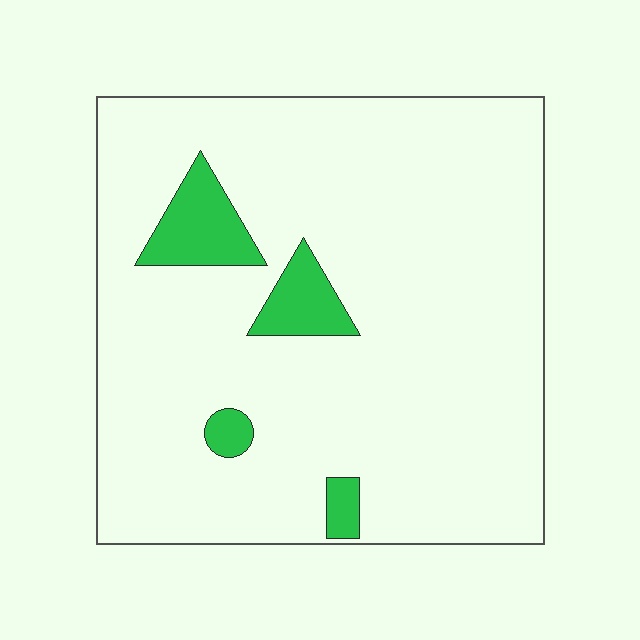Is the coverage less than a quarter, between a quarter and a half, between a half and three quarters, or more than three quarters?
Less than a quarter.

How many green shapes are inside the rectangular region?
4.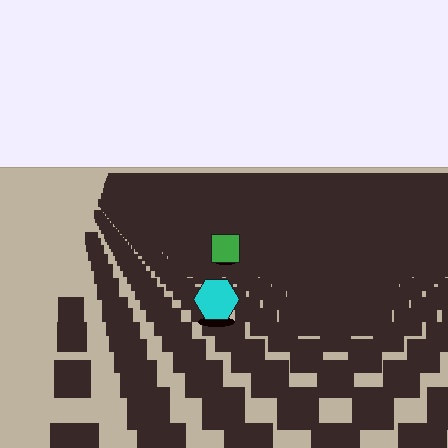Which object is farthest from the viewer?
The green square is farthest from the viewer. It appears smaller and the ground texture around it is denser.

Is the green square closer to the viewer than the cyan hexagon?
No. The cyan hexagon is closer — you can tell from the texture gradient: the ground texture is coarser near it.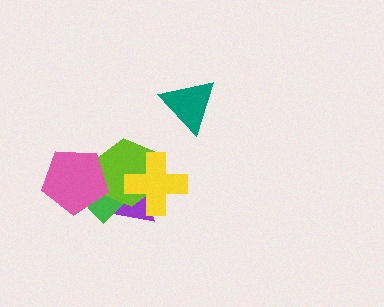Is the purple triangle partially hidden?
Yes, it is partially covered by another shape.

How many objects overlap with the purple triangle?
3 objects overlap with the purple triangle.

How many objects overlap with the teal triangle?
0 objects overlap with the teal triangle.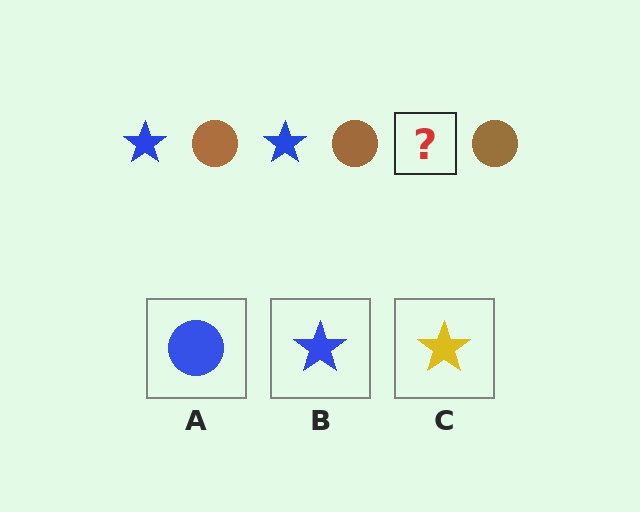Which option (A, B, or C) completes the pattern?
B.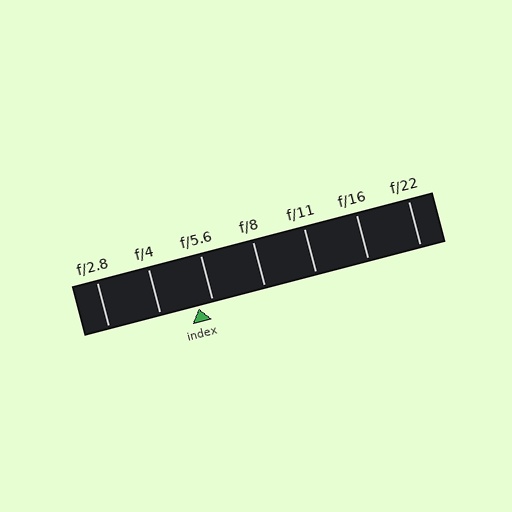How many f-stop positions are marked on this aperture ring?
There are 7 f-stop positions marked.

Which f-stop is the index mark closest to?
The index mark is closest to f/5.6.